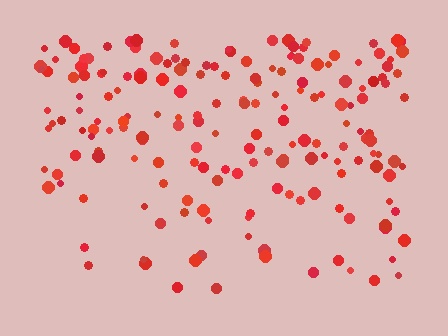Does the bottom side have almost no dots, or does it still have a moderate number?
Still a moderate number, just noticeably fewer than the top.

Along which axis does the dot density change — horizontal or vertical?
Vertical.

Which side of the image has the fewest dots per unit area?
The bottom.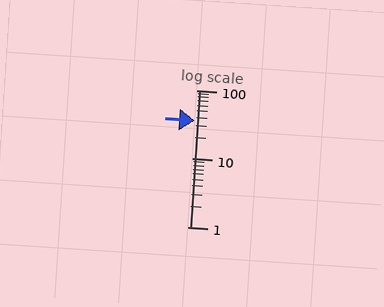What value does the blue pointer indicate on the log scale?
The pointer indicates approximately 36.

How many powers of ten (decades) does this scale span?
The scale spans 2 decades, from 1 to 100.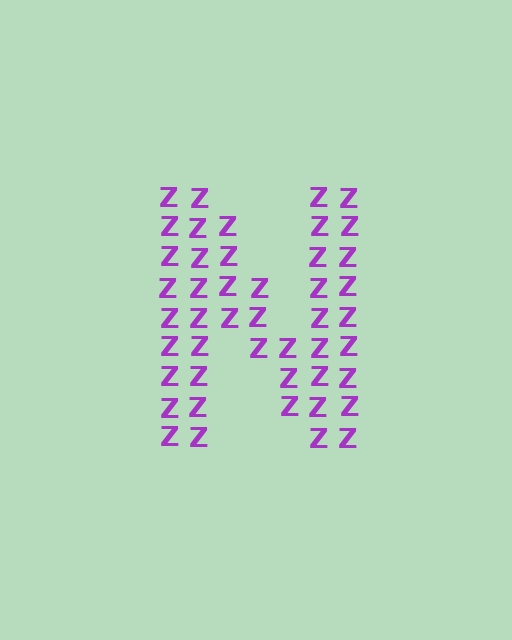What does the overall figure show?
The overall figure shows the letter N.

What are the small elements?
The small elements are letter Z's.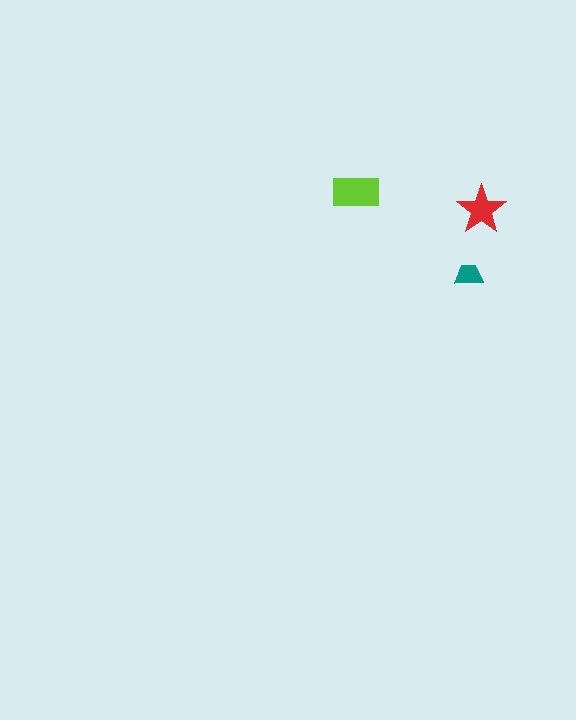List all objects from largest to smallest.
The lime rectangle, the red star, the teal trapezoid.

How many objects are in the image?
There are 3 objects in the image.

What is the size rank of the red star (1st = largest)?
2nd.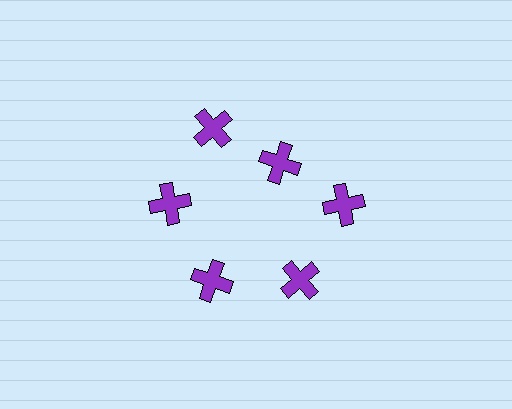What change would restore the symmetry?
The symmetry would be restored by moving it outward, back onto the ring so that all 6 crosses sit at equal angles and equal distance from the center.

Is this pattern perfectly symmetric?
No. The 6 purple crosses are arranged in a ring, but one element near the 1 o'clock position is pulled inward toward the center, breaking the 6-fold rotational symmetry.